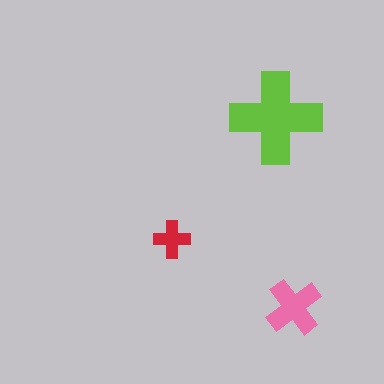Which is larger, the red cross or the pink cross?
The pink one.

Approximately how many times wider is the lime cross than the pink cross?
About 1.5 times wider.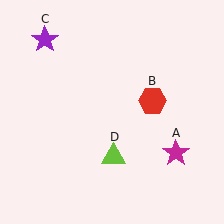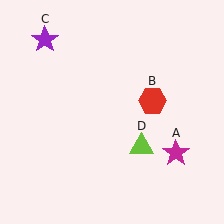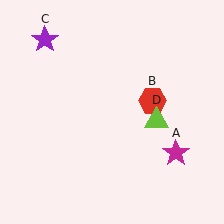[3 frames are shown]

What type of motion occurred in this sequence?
The lime triangle (object D) rotated counterclockwise around the center of the scene.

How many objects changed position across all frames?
1 object changed position: lime triangle (object D).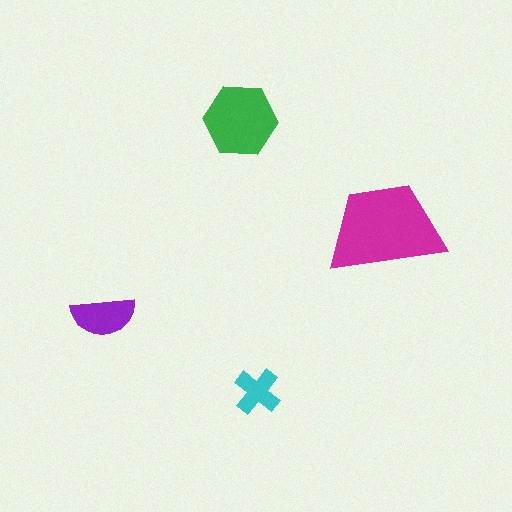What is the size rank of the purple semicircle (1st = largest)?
3rd.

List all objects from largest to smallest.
The magenta trapezoid, the green hexagon, the purple semicircle, the cyan cross.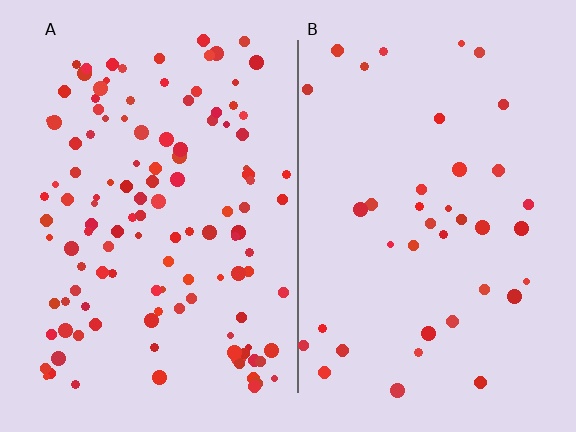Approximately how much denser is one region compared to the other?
Approximately 3.2× — region A over region B.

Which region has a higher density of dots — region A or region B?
A (the left).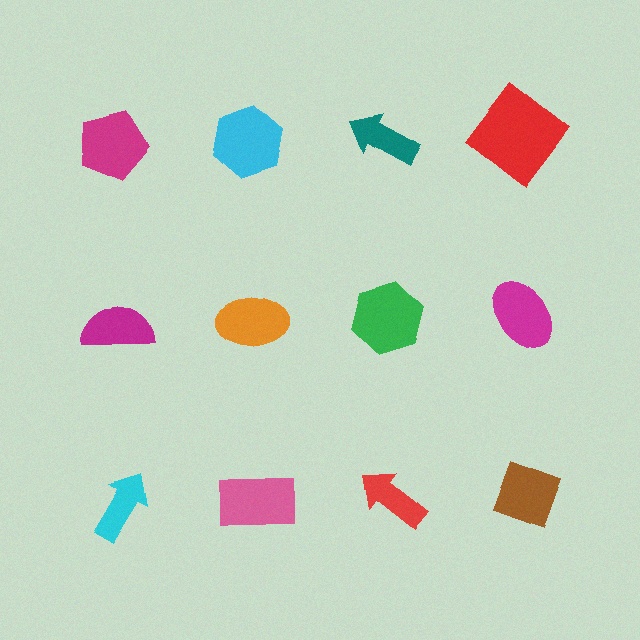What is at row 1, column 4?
A red diamond.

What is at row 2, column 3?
A green hexagon.